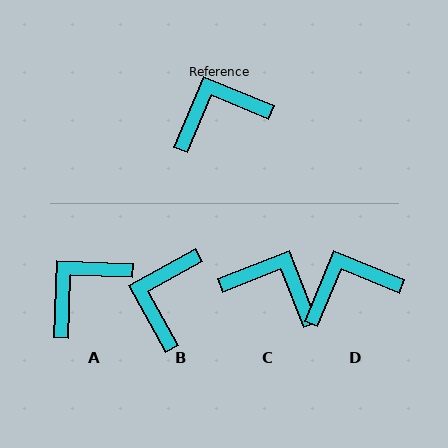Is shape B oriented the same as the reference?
No, it is off by about 52 degrees.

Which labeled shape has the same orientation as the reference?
D.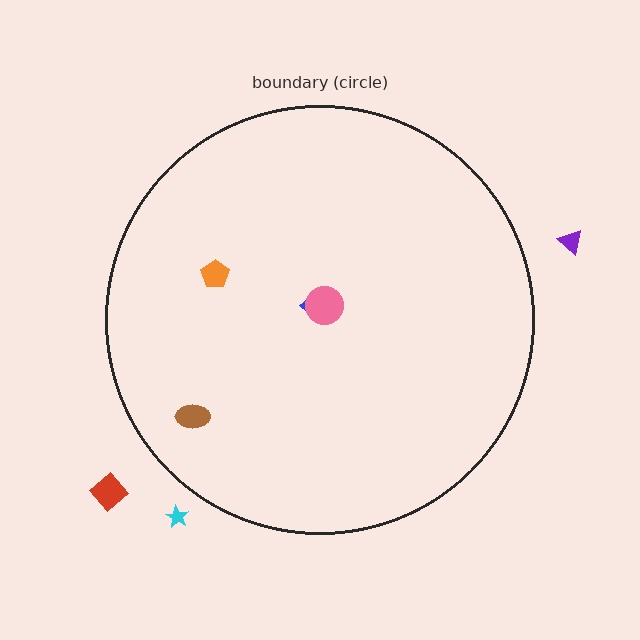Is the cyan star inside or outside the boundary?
Outside.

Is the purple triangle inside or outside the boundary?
Outside.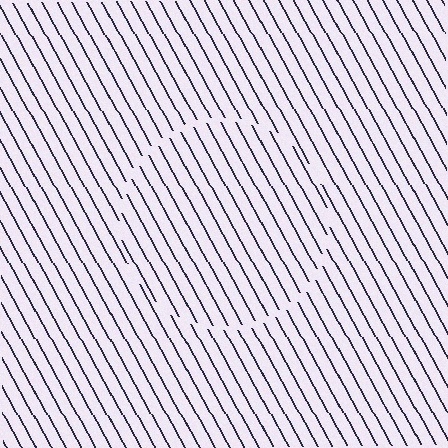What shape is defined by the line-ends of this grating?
An illusory circle. The interior of the shape contains the same grating, shifted by half a period — the contour is defined by the phase discontinuity where line-ends from the inner and outer gratings abut.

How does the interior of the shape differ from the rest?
The interior of the shape contains the same grating, shifted by half a period — the contour is defined by the phase discontinuity where line-ends from the inner and outer gratings abut.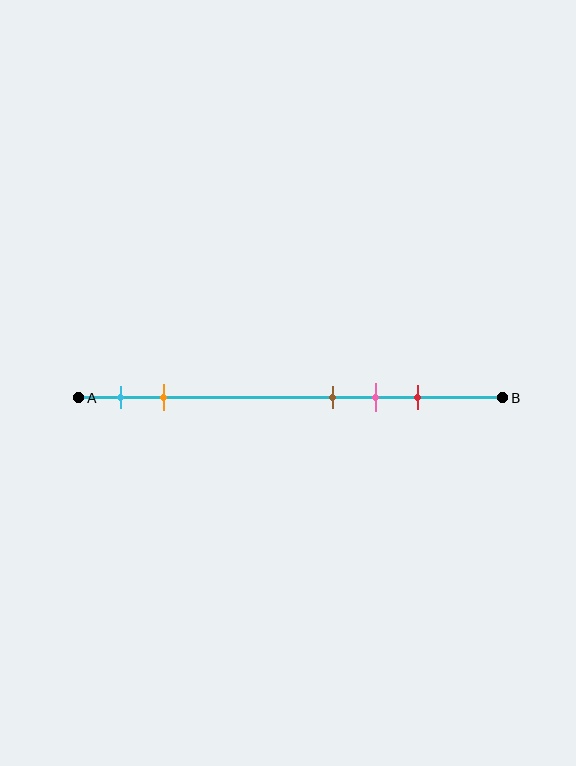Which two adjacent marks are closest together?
The brown and pink marks are the closest adjacent pair.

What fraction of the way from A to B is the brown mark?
The brown mark is approximately 60% (0.6) of the way from A to B.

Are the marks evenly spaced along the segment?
No, the marks are not evenly spaced.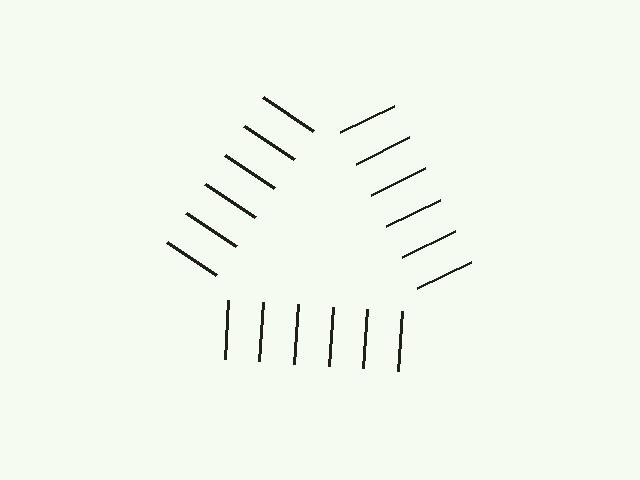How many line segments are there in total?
18 — 6 along each of the 3 edges.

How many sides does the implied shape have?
3 sides — the line-ends trace a triangle.